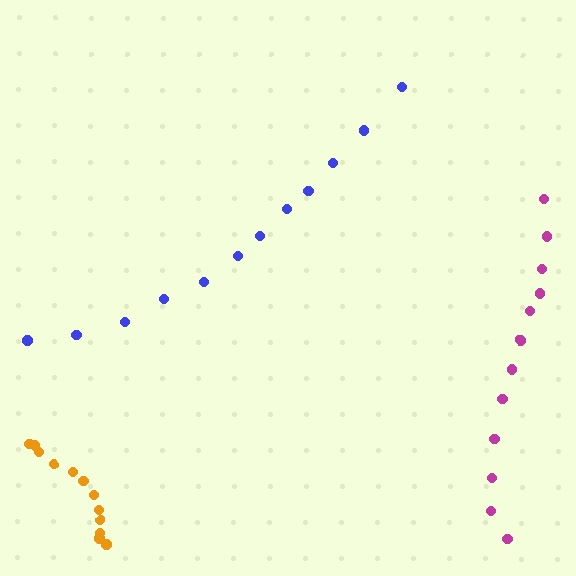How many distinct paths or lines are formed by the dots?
There are 3 distinct paths.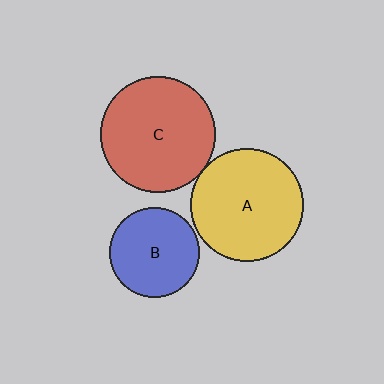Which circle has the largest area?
Circle C (red).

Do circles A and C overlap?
Yes.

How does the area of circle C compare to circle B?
Approximately 1.6 times.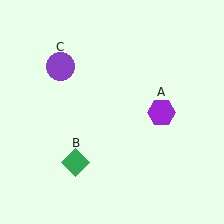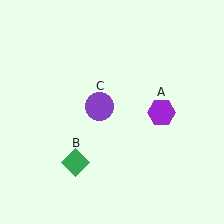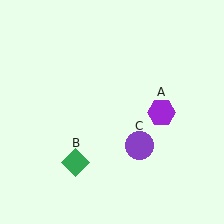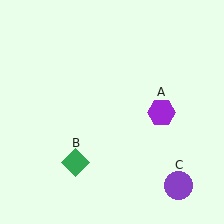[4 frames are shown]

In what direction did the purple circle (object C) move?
The purple circle (object C) moved down and to the right.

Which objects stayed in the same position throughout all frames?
Purple hexagon (object A) and green diamond (object B) remained stationary.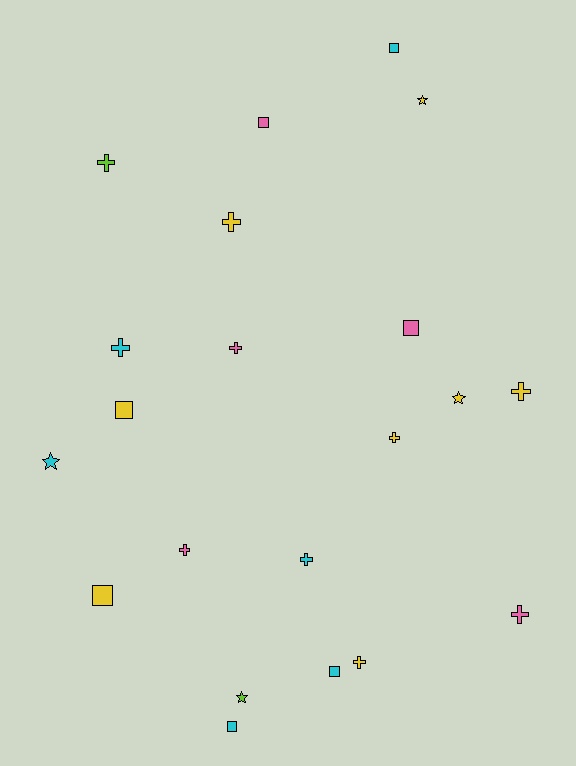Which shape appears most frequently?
Cross, with 10 objects.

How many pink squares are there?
There are 2 pink squares.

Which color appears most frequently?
Yellow, with 8 objects.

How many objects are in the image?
There are 21 objects.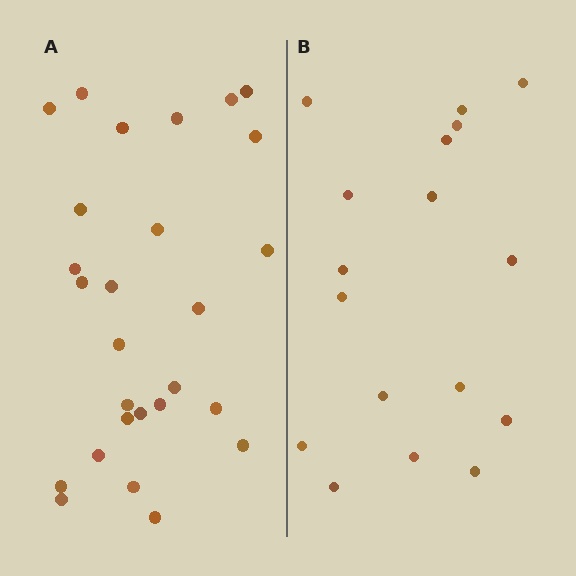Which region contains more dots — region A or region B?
Region A (the left region) has more dots.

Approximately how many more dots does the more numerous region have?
Region A has roughly 10 or so more dots than region B.